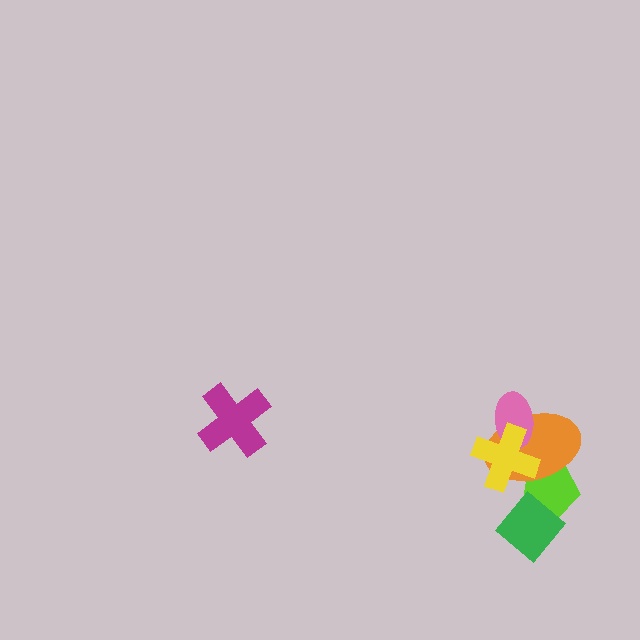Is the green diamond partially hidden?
No, no other shape covers it.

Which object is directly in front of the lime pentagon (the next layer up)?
The orange ellipse is directly in front of the lime pentagon.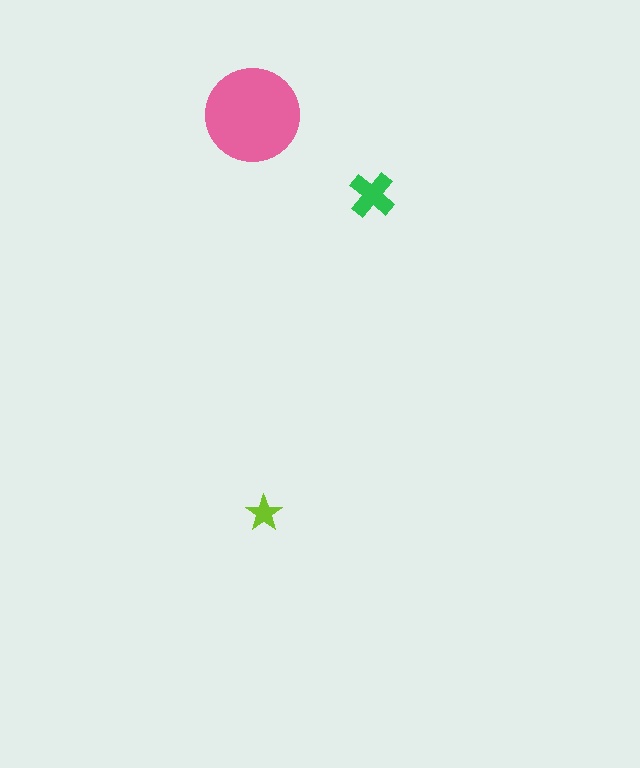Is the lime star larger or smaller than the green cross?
Smaller.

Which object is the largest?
The pink circle.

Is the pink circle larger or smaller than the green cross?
Larger.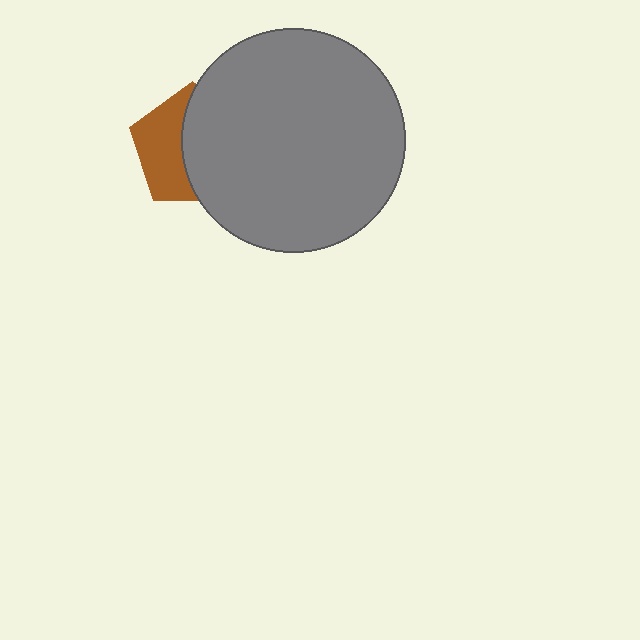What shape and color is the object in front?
The object in front is a gray circle.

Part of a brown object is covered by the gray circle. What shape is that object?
It is a pentagon.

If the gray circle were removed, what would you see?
You would see the complete brown pentagon.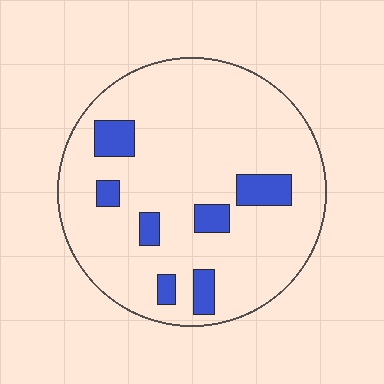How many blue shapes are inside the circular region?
7.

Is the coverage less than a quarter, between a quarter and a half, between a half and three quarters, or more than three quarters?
Less than a quarter.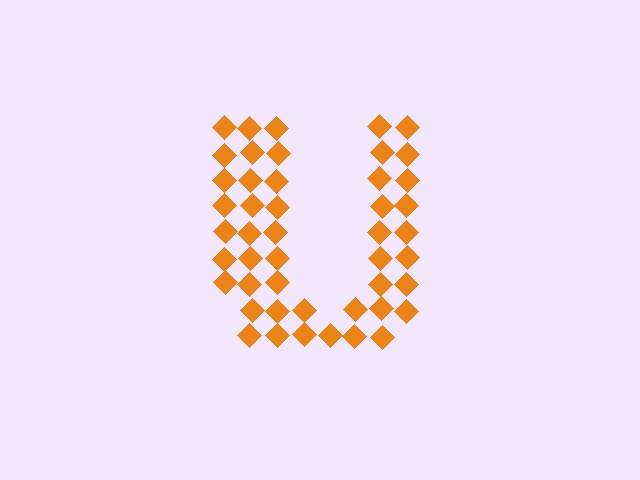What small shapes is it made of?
It is made of small diamonds.